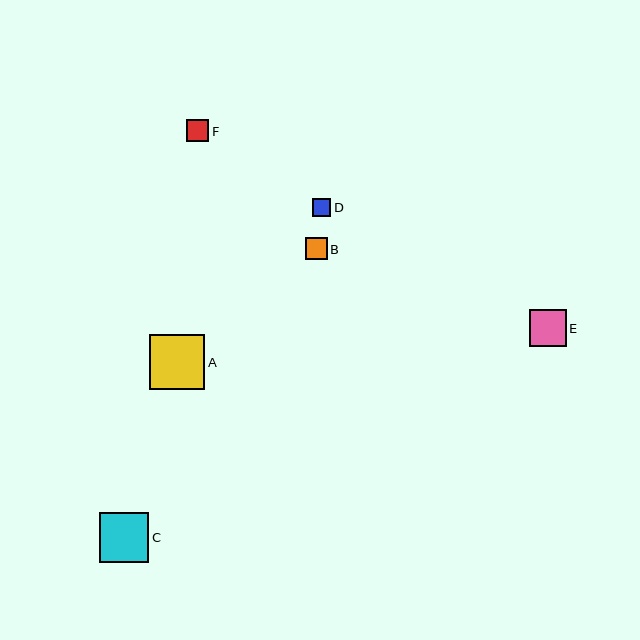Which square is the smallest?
Square D is the smallest with a size of approximately 18 pixels.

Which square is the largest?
Square A is the largest with a size of approximately 55 pixels.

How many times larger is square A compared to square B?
Square A is approximately 2.5 times the size of square B.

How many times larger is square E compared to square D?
Square E is approximately 2.0 times the size of square D.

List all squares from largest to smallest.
From largest to smallest: A, C, E, F, B, D.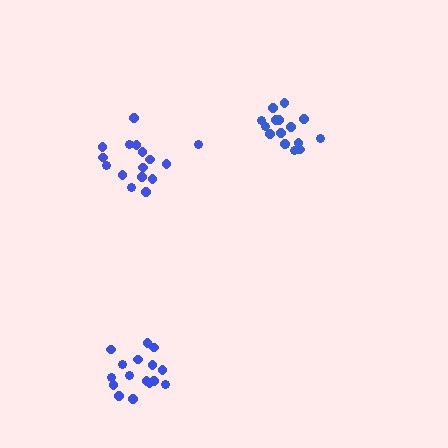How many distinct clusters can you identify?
There are 3 distinct clusters.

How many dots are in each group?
Group 1: 16 dots, Group 2: 16 dots, Group 3: 16 dots (48 total).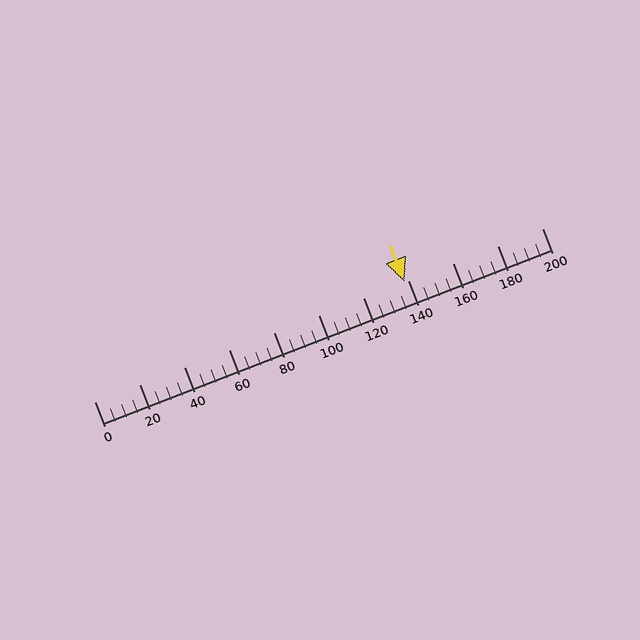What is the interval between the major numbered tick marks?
The major tick marks are spaced 20 units apart.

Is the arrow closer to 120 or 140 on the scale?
The arrow is closer to 140.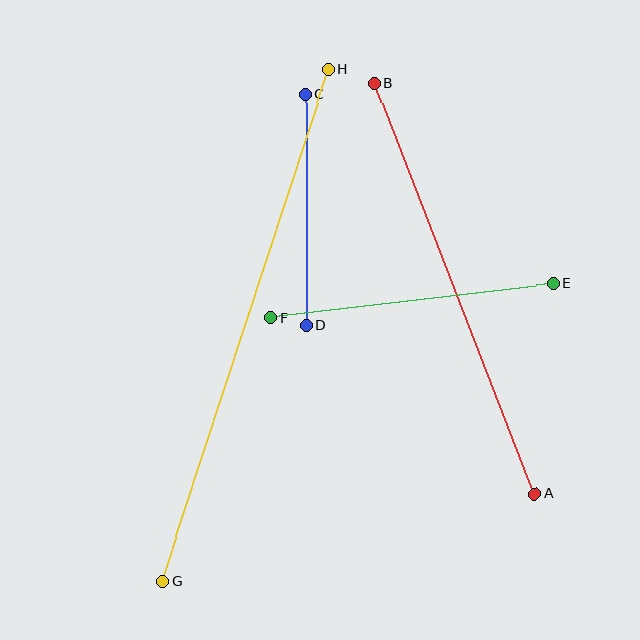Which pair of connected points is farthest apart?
Points G and H are farthest apart.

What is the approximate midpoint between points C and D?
The midpoint is at approximately (306, 210) pixels.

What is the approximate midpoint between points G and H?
The midpoint is at approximately (246, 326) pixels.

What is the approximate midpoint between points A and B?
The midpoint is at approximately (455, 288) pixels.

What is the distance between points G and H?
The distance is approximately 539 pixels.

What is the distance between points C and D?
The distance is approximately 231 pixels.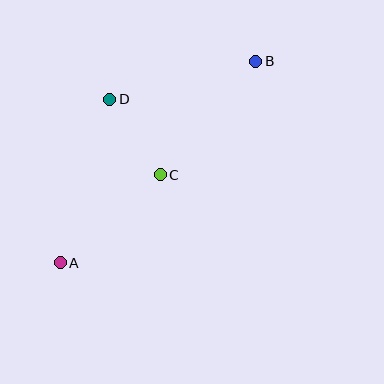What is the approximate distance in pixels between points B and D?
The distance between B and D is approximately 151 pixels.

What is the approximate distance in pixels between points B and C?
The distance between B and C is approximately 148 pixels.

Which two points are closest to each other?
Points C and D are closest to each other.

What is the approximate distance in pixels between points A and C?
The distance between A and C is approximately 133 pixels.